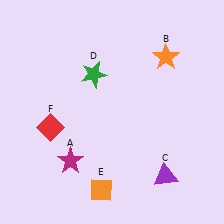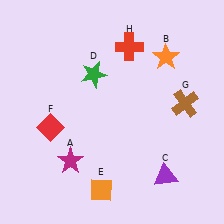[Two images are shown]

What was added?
A brown cross (G), a red cross (H) were added in Image 2.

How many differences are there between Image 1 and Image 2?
There are 2 differences between the two images.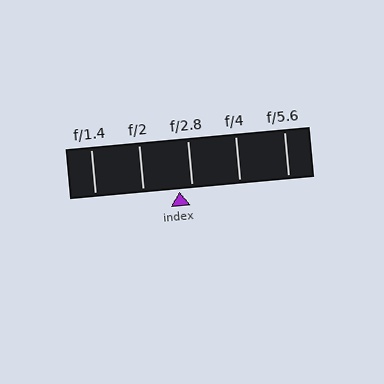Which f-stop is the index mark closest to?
The index mark is closest to f/2.8.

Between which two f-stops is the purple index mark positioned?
The index mark is between f/2 and f/2.8.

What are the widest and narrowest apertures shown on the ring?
The widest aperture shown is f/1.4 and the narrowest is f/5.6.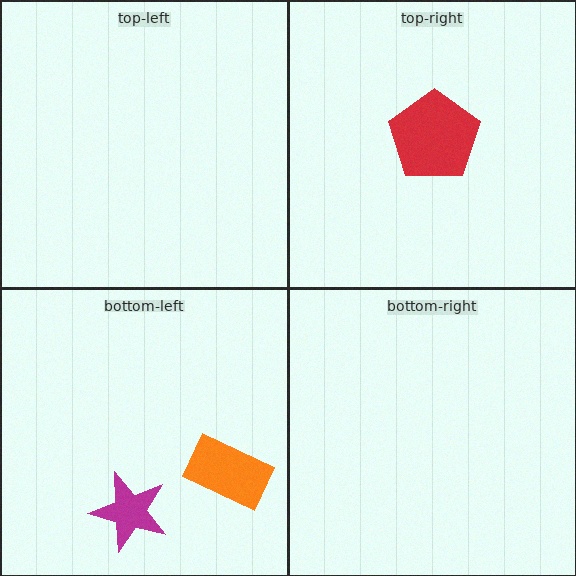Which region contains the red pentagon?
The top-right region.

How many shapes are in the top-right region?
1.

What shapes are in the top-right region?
The red pentagon.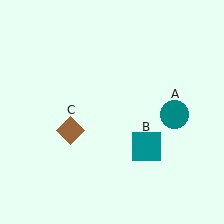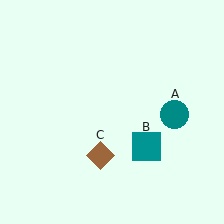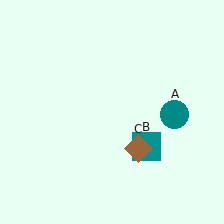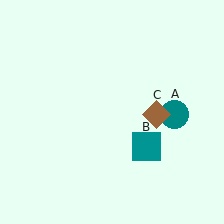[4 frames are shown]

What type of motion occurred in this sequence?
The brown diamond (object C) rotated counterclockwise around the center of the scene.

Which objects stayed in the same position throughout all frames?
Teal circle (object A) and teal square (object B) remained stationary.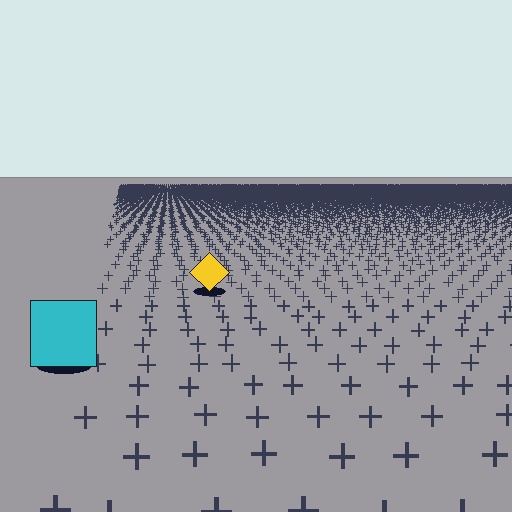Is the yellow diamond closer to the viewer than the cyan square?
No. The cyan square is closer — you can tell from the texture gradient: the ground texture is coarser near it.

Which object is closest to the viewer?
The cyan square is closest. The texture marks near it are larger and more spread out.